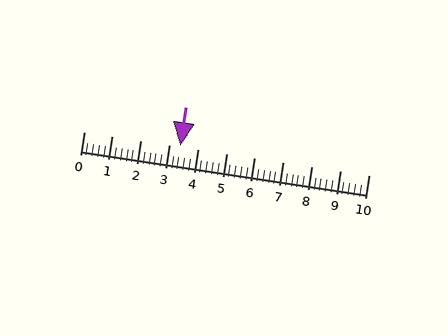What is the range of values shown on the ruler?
The ruler shows values from 0 to 10.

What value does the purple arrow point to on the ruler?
The purple arrow points to approximately 3.4.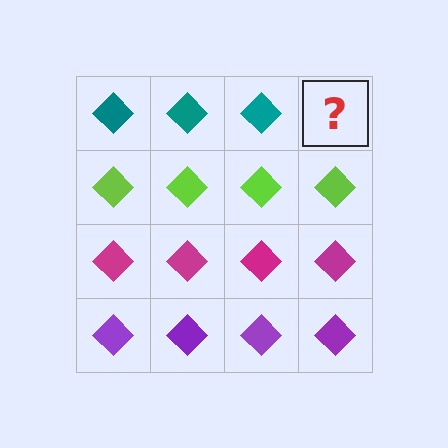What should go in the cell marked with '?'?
The missing cell should contain a teal diamond.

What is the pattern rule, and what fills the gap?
The rule is that each row has a consistent color. The gap should be filled with a teal diamond.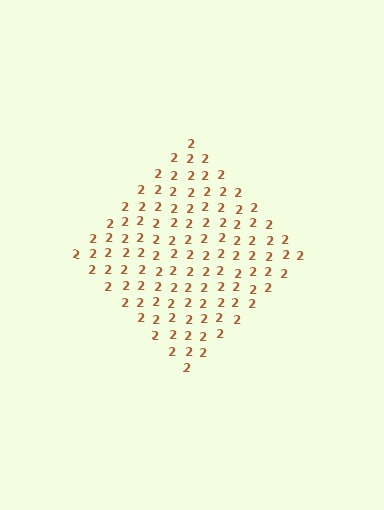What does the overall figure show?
The overall figure shows a diamond.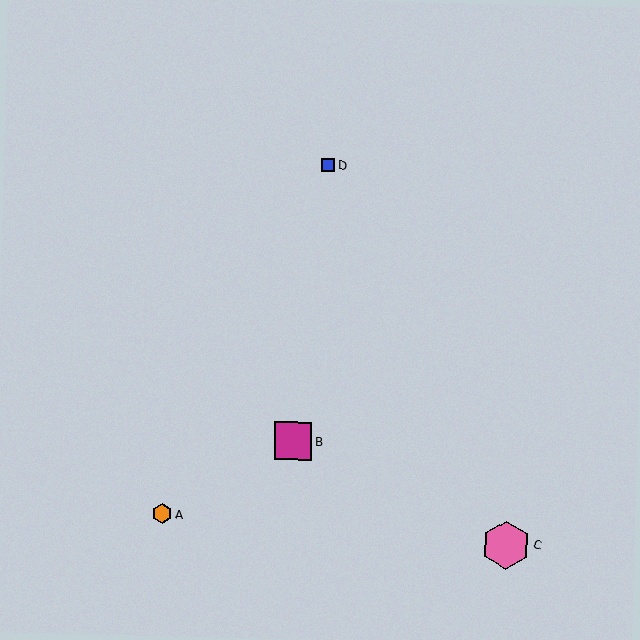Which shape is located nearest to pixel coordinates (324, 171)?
The blue square (labeled D) at (328, 165) is nearest to that location.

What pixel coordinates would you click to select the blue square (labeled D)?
Click at (328, 165) to select the blue square D.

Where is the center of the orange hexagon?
The center of the orange hexagon is at (163, 514).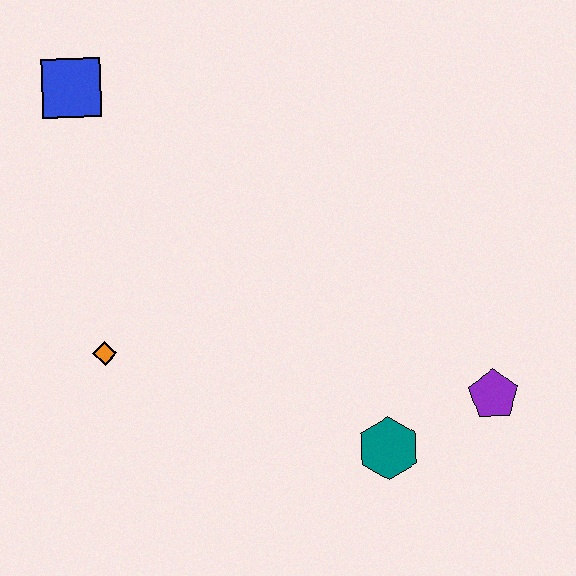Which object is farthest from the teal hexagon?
The blue square is farthest from the teal hexagon.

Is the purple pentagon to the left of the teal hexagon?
No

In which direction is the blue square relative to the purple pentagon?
The blue square is to the left of the purple pentagon.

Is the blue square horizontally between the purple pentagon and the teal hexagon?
No